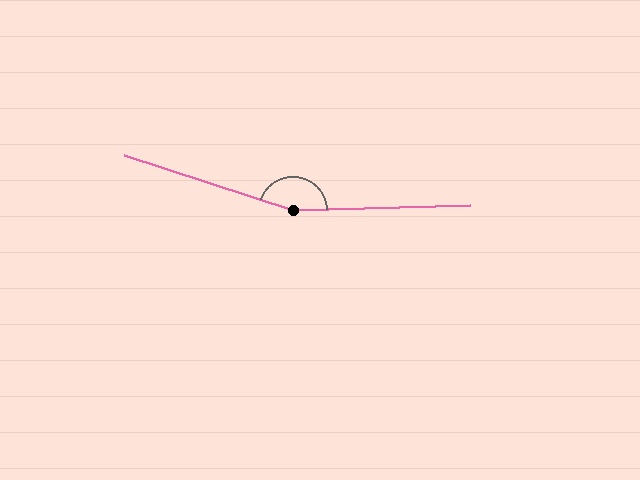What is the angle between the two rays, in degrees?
Approximately 160 degrees.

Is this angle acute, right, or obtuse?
It is obtuse.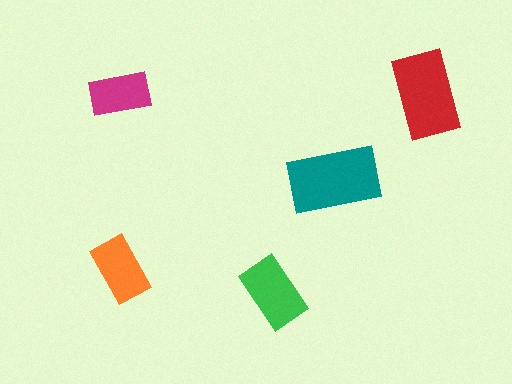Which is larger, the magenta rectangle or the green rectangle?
The green one.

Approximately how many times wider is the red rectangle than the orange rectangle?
About 1.5 times wider.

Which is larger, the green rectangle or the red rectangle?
The red one.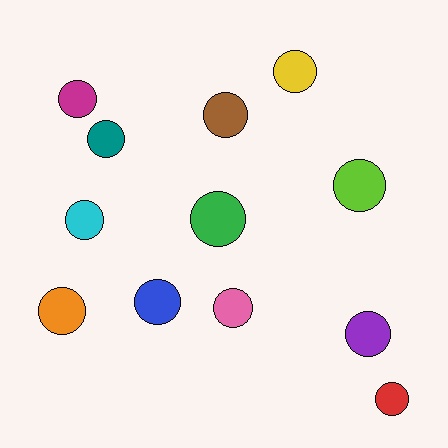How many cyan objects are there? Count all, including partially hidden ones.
There is 1 cyan object.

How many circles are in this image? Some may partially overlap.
There are 12 circles.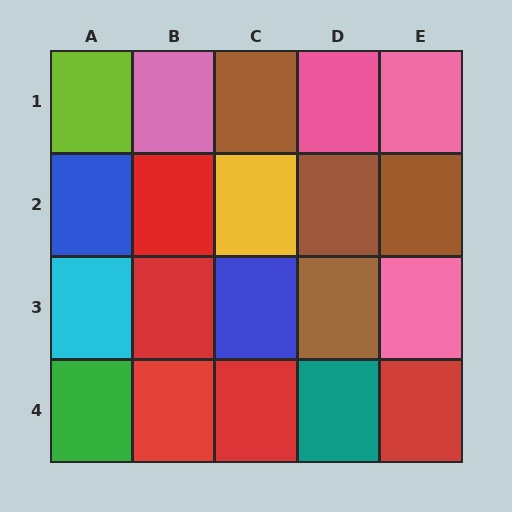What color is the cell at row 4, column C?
Red.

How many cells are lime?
1 cell is lime.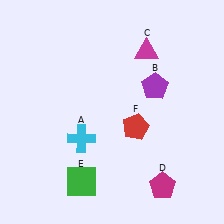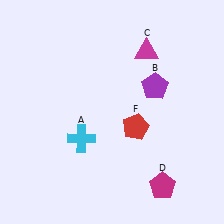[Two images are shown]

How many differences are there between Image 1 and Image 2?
There is 1 difference between the two images.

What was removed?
The green square (E) was removed in Image 2.